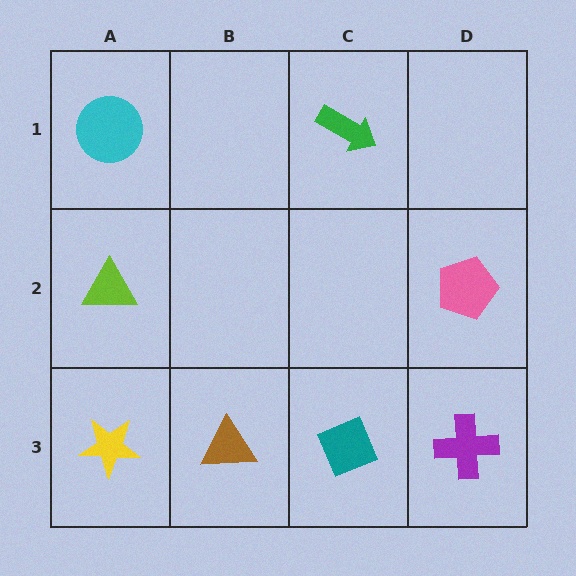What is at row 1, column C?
A green arrow.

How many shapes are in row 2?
2 shapes.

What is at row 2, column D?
A pink pentagon.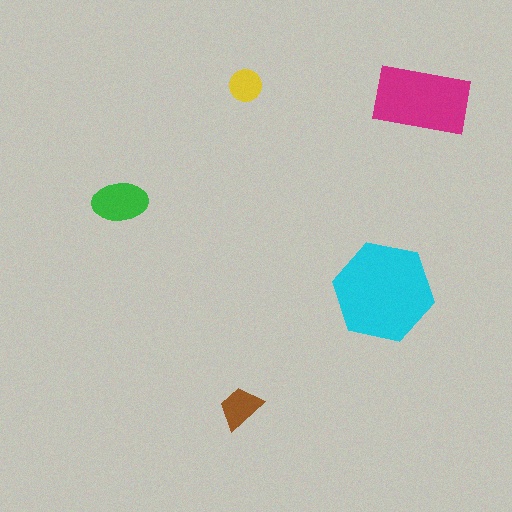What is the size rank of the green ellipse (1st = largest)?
3rd.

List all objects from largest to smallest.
The cyan hexagon, the magenta rectangle, the green ellipse, the brown trapezoid, the yellow circle.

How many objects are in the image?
There are 5 objects in the image.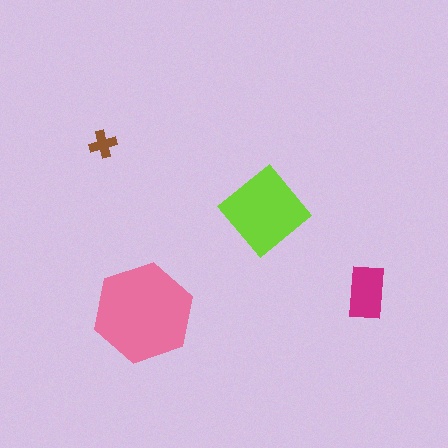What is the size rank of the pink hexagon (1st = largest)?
1st.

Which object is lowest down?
The pink hexagon is bottommost.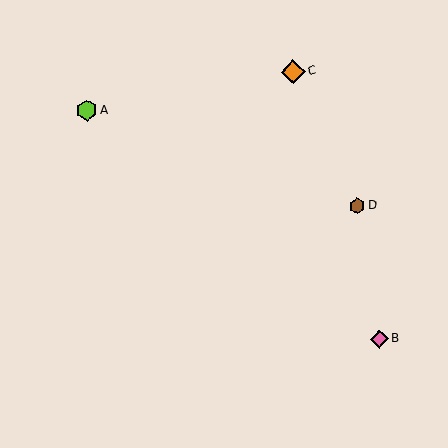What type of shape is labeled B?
Shape B is a pink diamond.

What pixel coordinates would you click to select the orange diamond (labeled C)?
Click at (293, 72) to select the orange diamond C.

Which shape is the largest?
The orange diamond (labeled C) is the largest.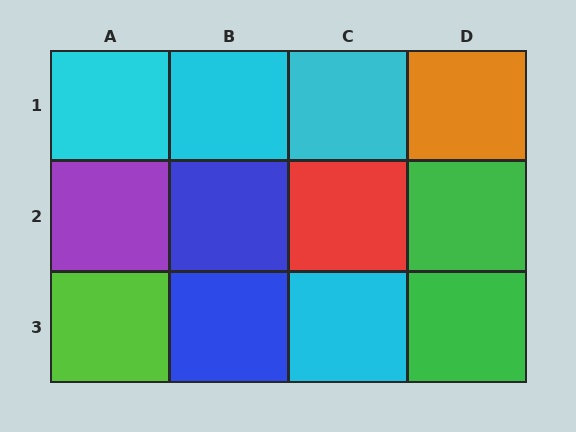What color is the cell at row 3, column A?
Lime.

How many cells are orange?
1 cell is orange.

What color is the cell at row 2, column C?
Red.